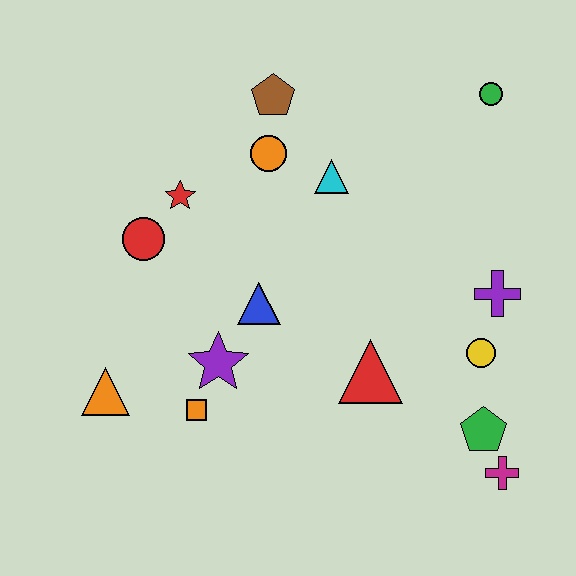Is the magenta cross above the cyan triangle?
No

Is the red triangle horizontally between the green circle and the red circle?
Yes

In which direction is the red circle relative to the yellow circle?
The red circle is to the left of the yellow circle.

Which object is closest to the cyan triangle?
The orange circle is closest to the cyan triangle.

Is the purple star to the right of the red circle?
Yes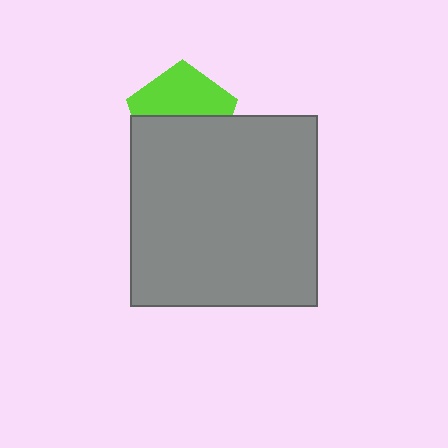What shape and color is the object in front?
The object in front is a gray rectangle.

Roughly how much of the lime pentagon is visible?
About half of it is visible (roughly 48%).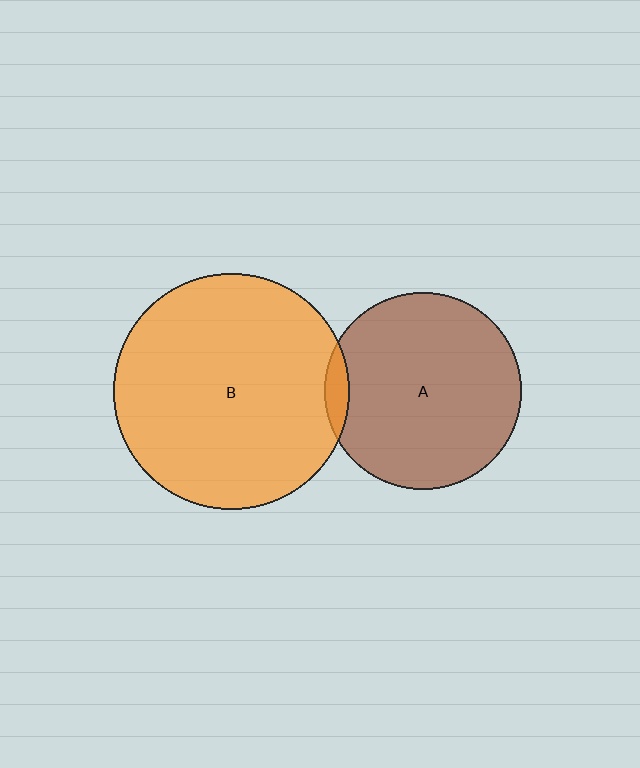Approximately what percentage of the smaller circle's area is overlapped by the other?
Approximately 5%.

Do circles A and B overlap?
Yes.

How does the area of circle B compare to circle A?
Approximately 1.4 times.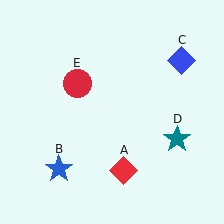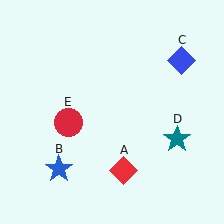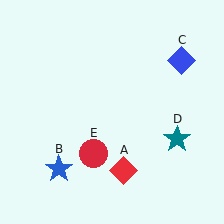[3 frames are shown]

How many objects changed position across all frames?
1 object changed position: red circle (object E).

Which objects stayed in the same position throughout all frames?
Red diamond (object A) and blue star (object B) and blue diamond (object C) and teal star (object D) remained stationary.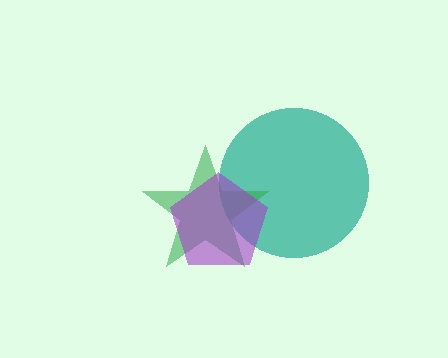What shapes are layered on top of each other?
The layered shapes are: a teal circle, a green star, a purple pentagon.